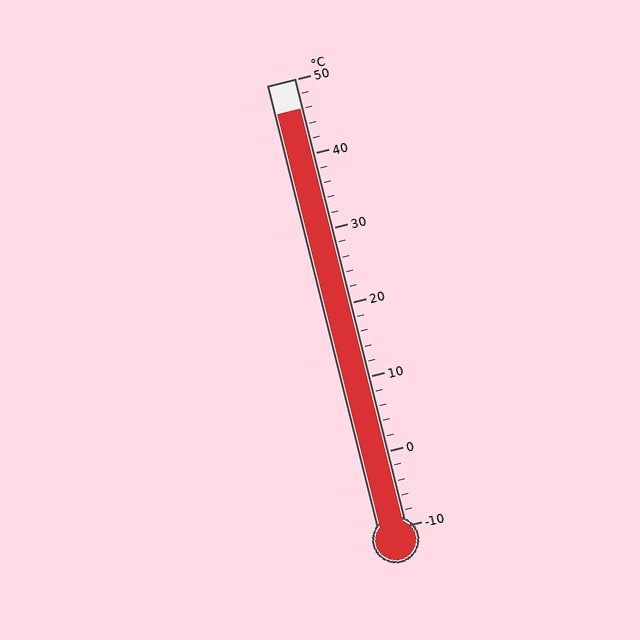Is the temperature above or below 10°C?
The temperature is above 10°C.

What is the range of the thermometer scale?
The thermometer scale ranges from -10°C to 50°C.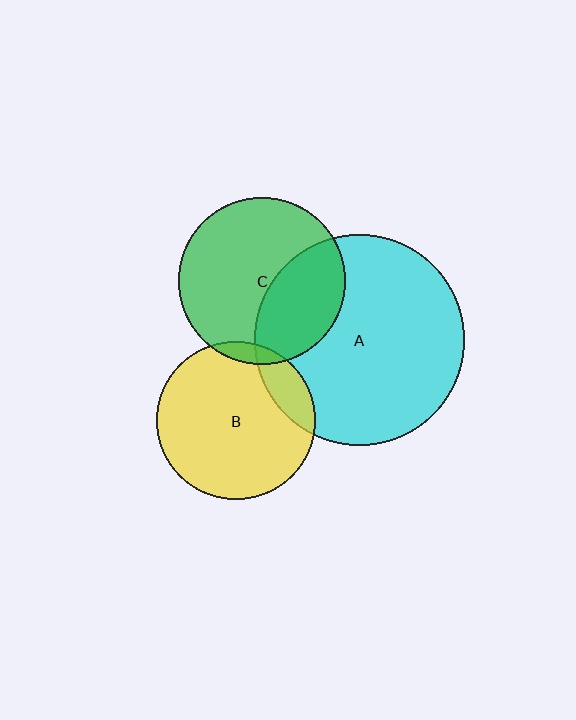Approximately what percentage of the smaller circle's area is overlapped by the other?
Approximately 5%.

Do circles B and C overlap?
Yes.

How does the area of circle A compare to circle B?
Approximately 1.8 times.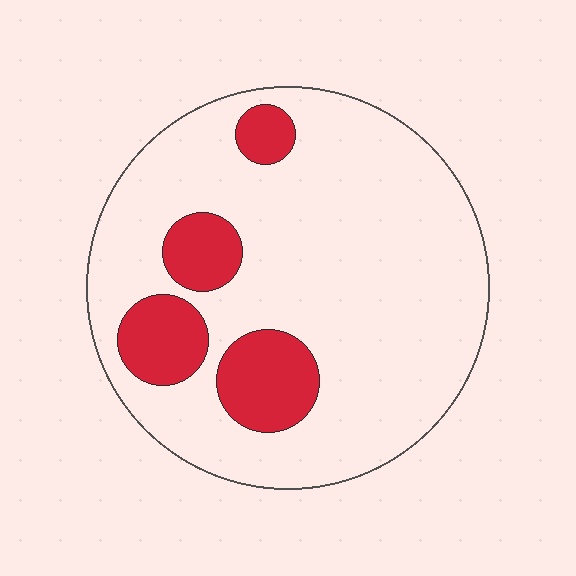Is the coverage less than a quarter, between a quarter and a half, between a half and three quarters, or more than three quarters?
Less than a quarter.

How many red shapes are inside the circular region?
4.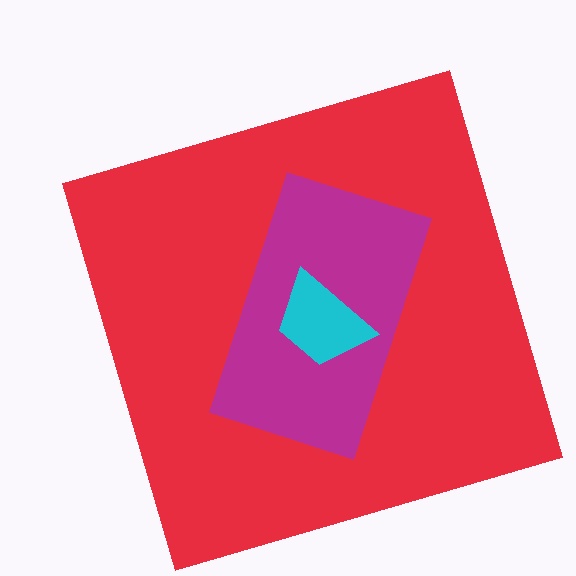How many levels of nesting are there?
3.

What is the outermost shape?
The red square.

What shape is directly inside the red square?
The magenta rectangle.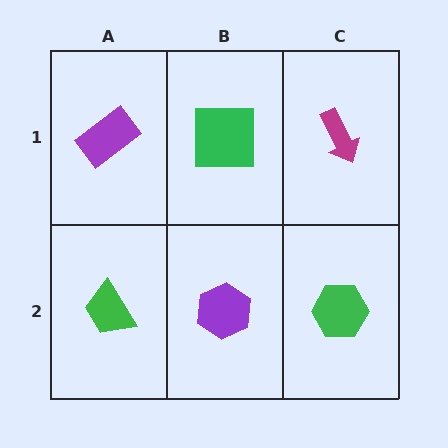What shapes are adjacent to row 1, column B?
A purple hexagon (row 2, column B), a purple rectangle (row 1, column A), a magenta arrow (row 1, column C).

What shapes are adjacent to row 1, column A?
A green trapezoid (row 2, column A), a green square (row 1, column B).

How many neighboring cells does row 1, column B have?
3.